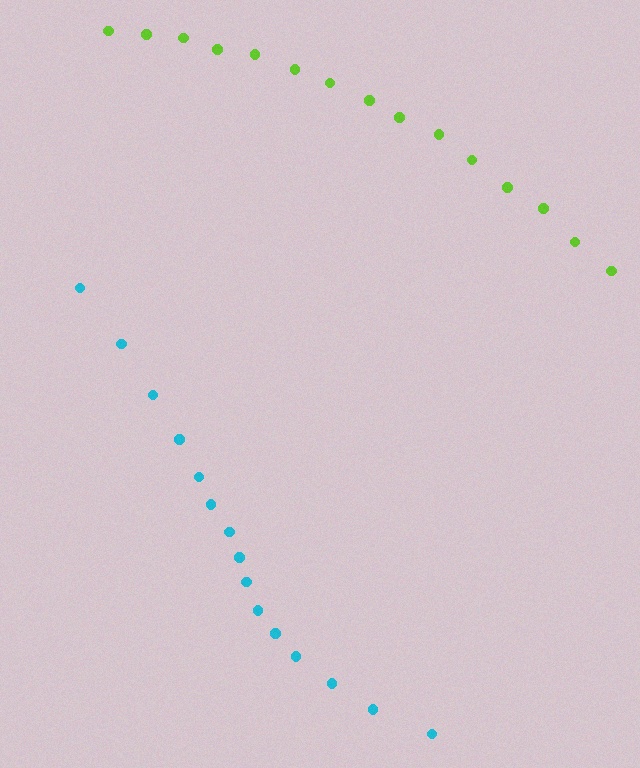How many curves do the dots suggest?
There are 2 distinct paths.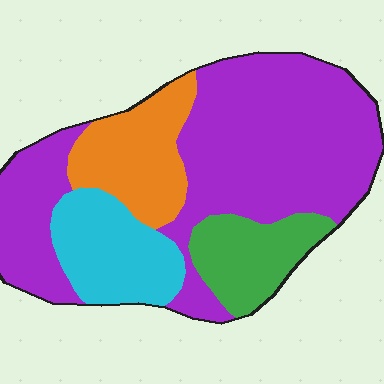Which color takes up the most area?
Purple, at roughly 55%.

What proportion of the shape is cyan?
Cyan covers roughly 15% of the shape.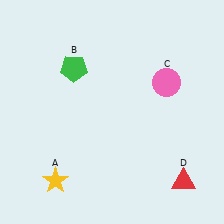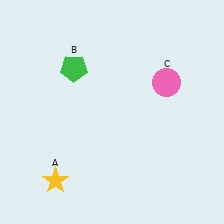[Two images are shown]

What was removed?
The red triangle (D) was removed in Image 2.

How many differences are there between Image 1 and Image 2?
There is 1 difference between the two images.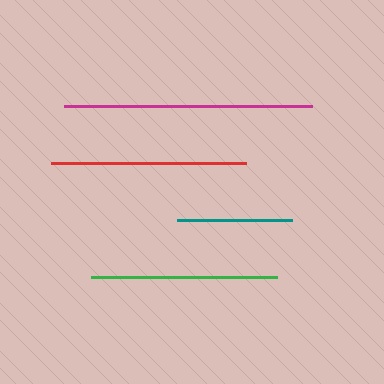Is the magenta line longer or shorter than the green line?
The magenta line is longer than the green line.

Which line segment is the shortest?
The teal line is the shortest at approximately 115 pixels.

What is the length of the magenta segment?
The magenta segment is approximately 248 pixels long.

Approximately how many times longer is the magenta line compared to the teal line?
The magenta line is approximately 2.2 times the length of the teal line.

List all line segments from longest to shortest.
From longest to shortest: magenta, red, green, teal.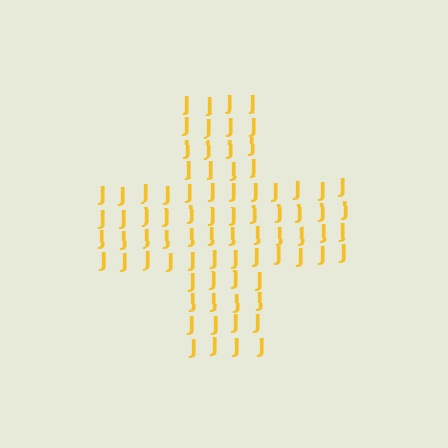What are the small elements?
The small elements are letter J's.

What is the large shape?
The large shape is a cross.